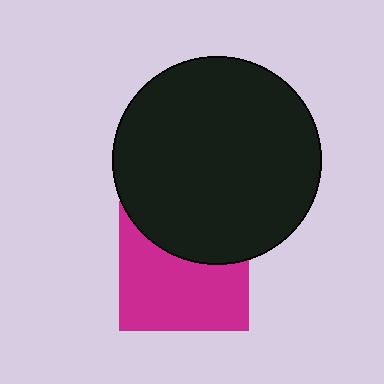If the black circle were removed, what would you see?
You would see the complete magenta square.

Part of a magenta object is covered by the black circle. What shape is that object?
It is a square.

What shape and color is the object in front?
The object in front is a black circle.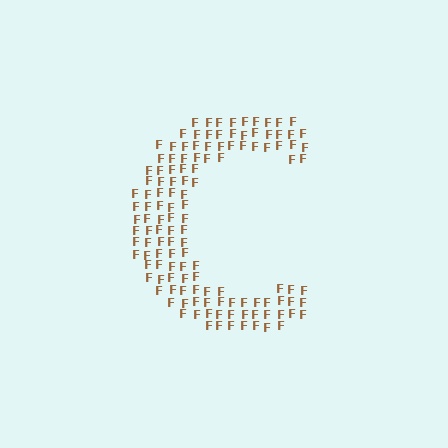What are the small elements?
The small elements are letter F's.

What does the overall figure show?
The overall figure shows the letter C.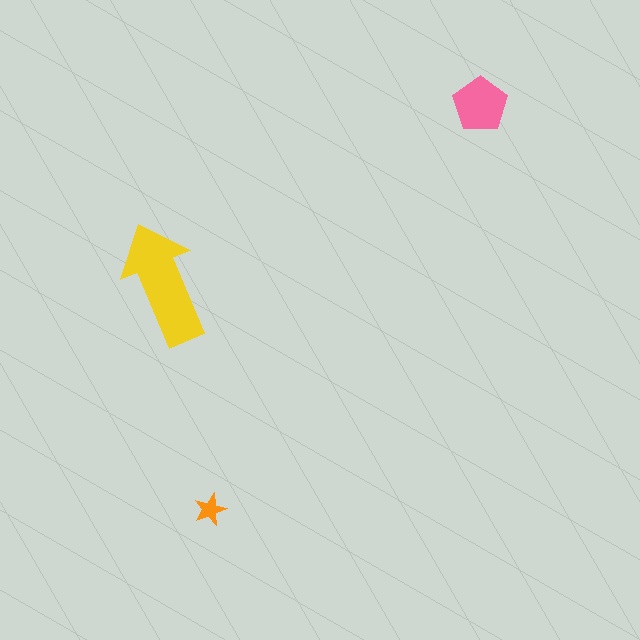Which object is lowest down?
The orange star is bottommost.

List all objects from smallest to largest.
The orange star, the pink pentagon, the yellow arrow.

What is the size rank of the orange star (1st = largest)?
3rd.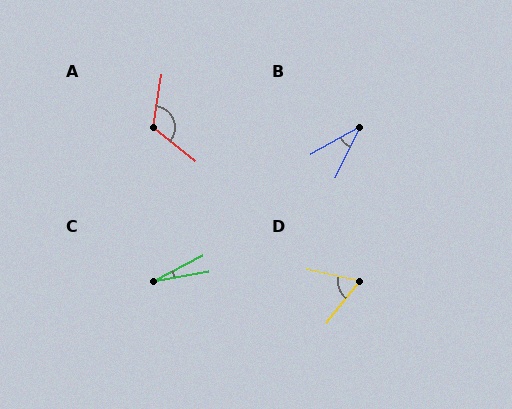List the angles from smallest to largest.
C (17°), B (35°), D (64°), A (120°).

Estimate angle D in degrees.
Approximately 64 degrees.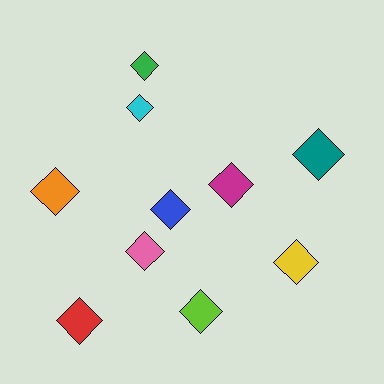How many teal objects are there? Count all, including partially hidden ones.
There is 1 teal object.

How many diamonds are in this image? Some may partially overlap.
There are 10 diamonds.